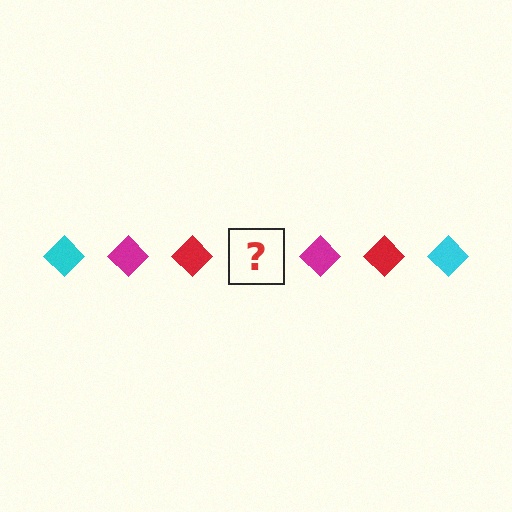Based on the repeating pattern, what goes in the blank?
The blank should be a cyan diamond.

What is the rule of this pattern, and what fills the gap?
The rule is that the pattern cycles through cyan, magenta, red diamonds. The gap should be filled with a cyan diamond.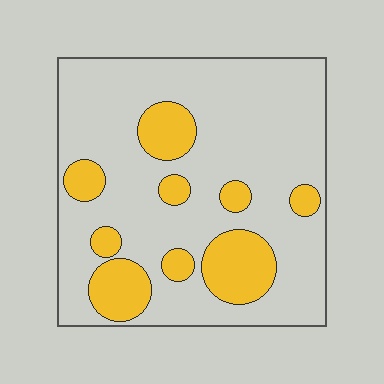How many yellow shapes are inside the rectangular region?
9.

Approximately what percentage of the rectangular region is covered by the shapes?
Approximately 20%.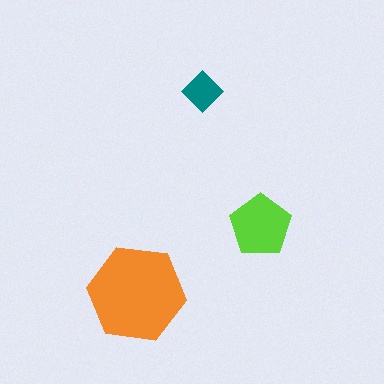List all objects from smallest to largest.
The teal diamond, the lime pentagon, the orange hexagon.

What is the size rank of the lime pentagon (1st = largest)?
2nd.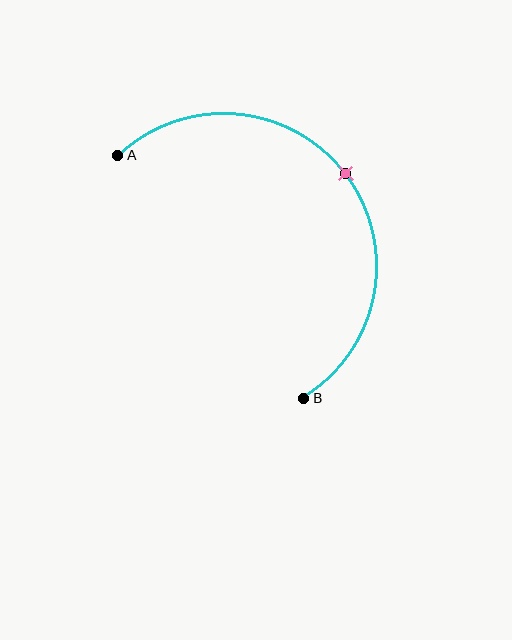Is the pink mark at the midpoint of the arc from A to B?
Yes. The pink mark lies on the arc at equal arc-length from both A and B — it is the arc midpoint.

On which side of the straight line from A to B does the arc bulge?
The arc bulges above and to the right of the straight line connecting A and B.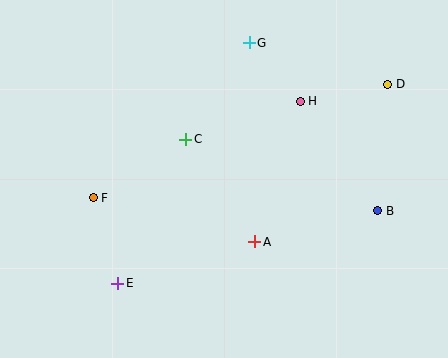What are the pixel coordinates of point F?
Point F is at (93, 198).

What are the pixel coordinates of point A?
Point A is at (255, 242).